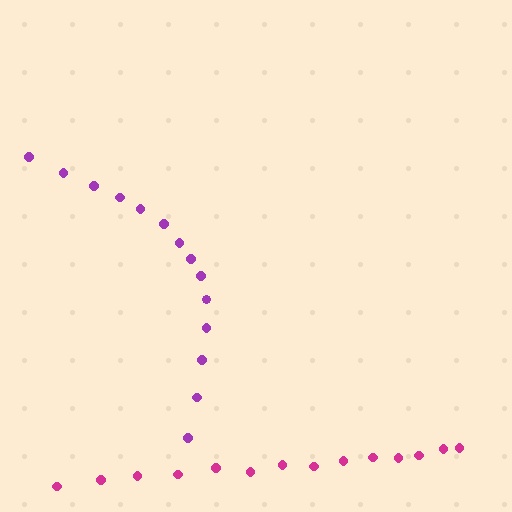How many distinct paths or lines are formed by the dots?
There are 2 distinct paths.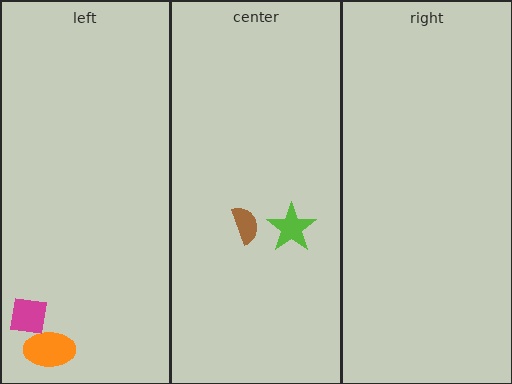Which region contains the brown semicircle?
The center region.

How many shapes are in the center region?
2.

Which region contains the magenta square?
The left region.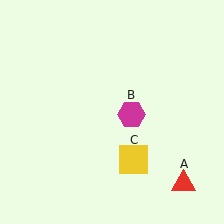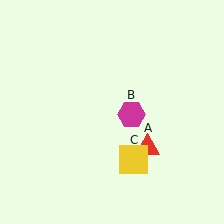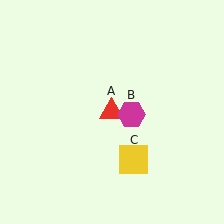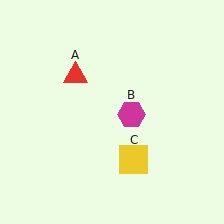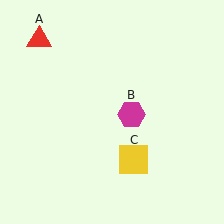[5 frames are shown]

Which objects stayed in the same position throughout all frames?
Magenta hexagon (object B) and yellow square (object C) remained stationary.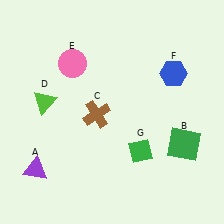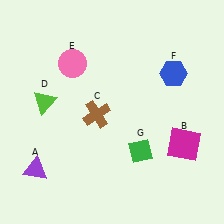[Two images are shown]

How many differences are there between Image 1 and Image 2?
There is 1 difference between the two images.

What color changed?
The square (B) changed from green in Image 1 to magenta in Image 2.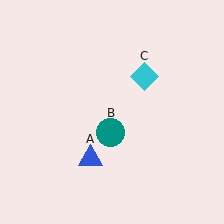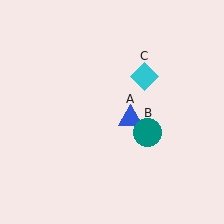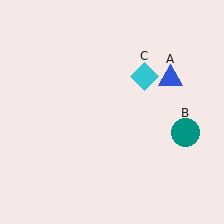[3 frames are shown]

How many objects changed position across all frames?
2 objects changed position: blue triangle (object A), teal circle (object B).